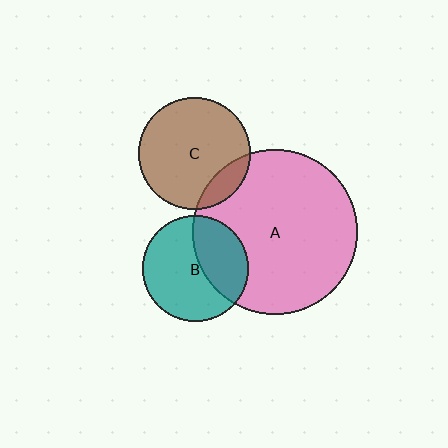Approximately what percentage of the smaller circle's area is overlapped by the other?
Approximately 15%.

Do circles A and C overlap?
Yes.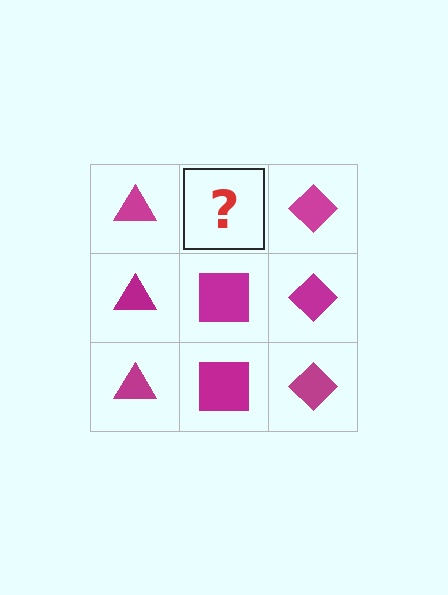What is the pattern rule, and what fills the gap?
The rule is that each column has a consistent shape. The gap should be filled with a magenta square.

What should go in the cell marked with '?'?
The missing cell should contain a magenta square.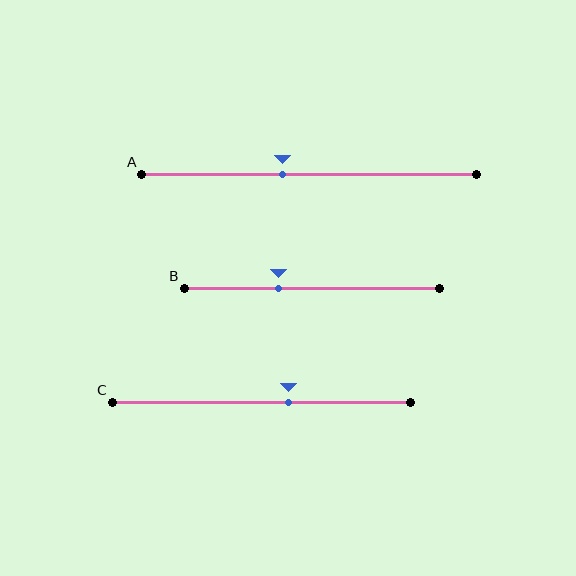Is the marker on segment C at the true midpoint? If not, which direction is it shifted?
No, the marker on segment C is shifted to the right by about 9% of the segment length.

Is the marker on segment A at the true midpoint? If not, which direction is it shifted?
No, the marker on segment A is shifted to the left by about 8% of the segment length.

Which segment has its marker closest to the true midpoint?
Segment A has its marker closest to the true midpoint.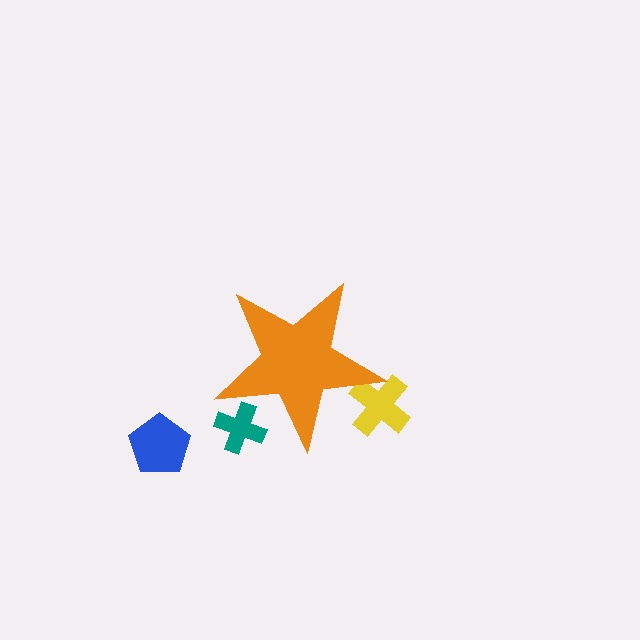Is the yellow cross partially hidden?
Yes, the yellow cross is partially hidden behind the orange star.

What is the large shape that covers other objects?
An orange star.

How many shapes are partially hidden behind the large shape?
2 shapes are partially hidden.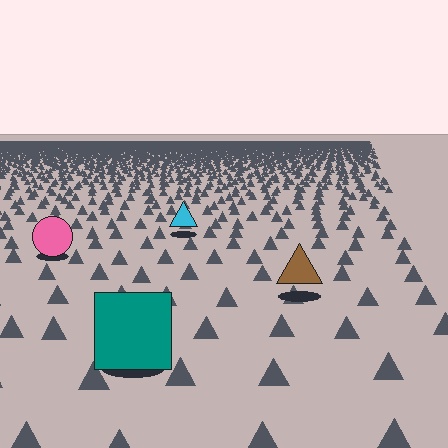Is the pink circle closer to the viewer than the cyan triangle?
Yes. The pink circle is closer — you can tell from the texture gradient: the ground texture is coarser near it.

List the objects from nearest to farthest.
From nearest to farthest: the teal square, the brown triangle, the pink circle, the cyan triangle.